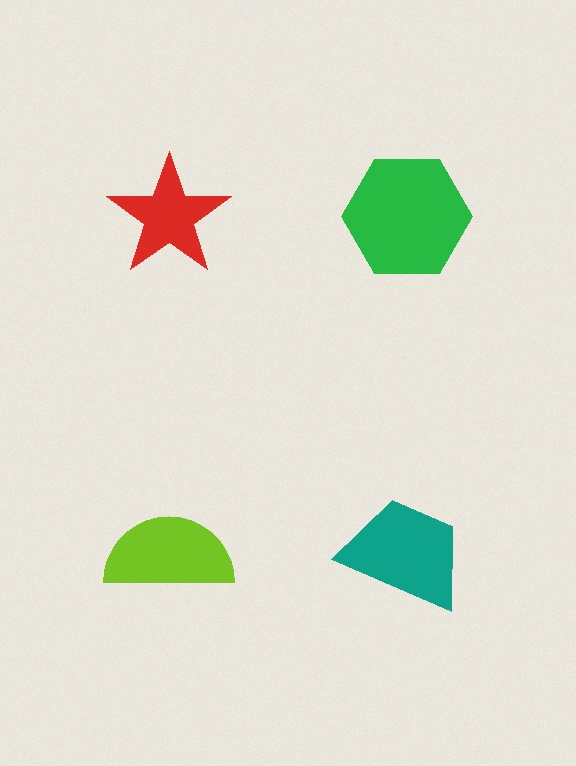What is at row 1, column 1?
A red star.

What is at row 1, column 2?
A green hexagon.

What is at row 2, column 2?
A teal trapezoid.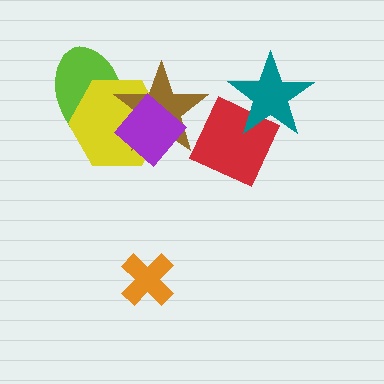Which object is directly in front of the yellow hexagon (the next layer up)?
The brown star is directly in front of the yellow hexagon.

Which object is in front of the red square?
The teal star is in front of the red square.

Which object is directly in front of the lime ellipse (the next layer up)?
The yellow hexagon is directly in front of the lime ellipse.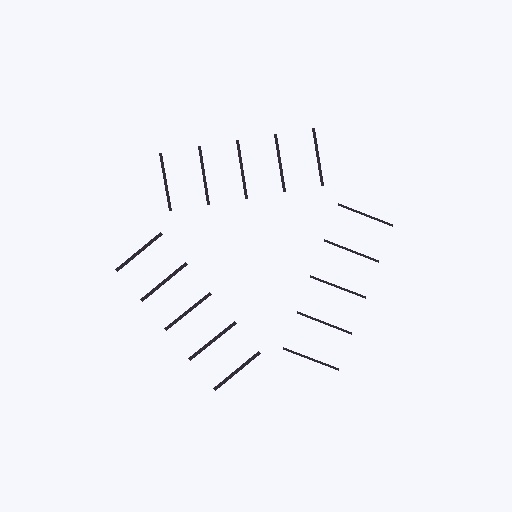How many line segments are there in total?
15 — 5 along each of the 3 edges.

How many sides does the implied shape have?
3 sides — the line-ends trace a triangle.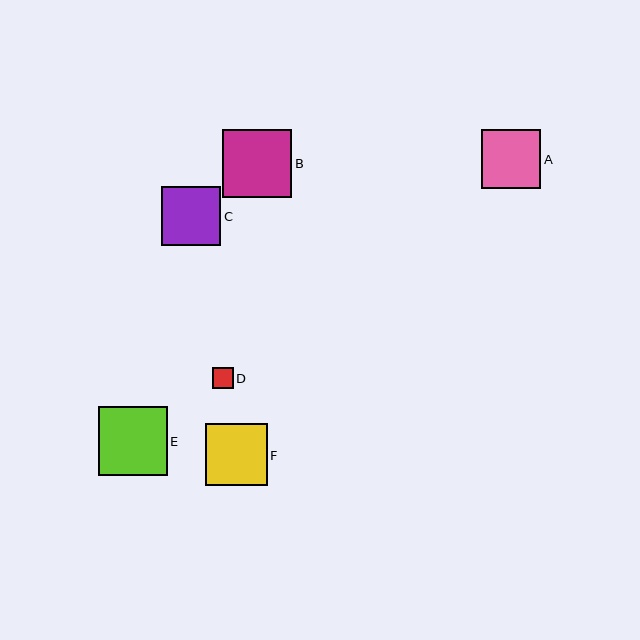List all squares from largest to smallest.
From largest to smallest: E, B, F, C, A, D.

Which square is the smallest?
Square D is the smallest with a size of approximately 21 pixels.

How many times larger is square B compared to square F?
Square B is approximately 1.1 times the size of square F.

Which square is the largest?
Square E is the largest with a size of approximately 69 pixels.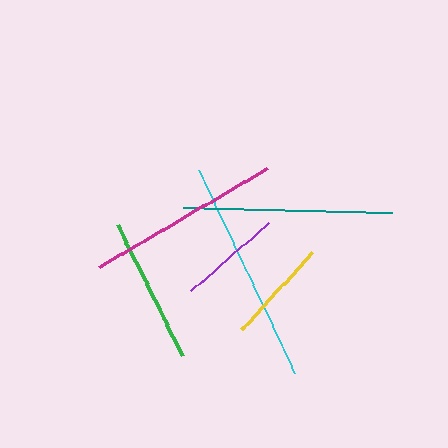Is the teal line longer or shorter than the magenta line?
The teal line is longer than the magenta line.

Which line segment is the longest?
The cyan line is the longest at approximately 224 pixels.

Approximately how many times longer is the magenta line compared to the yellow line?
The magenta line is approximately 1.9 times the length of the yellow line.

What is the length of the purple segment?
The purple segment is approximately 104 pixels long.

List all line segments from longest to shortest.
From longest to shortest: cyan, teal, magenta, green, yellow, purple.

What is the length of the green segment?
The green segment is approximately 146 pixels long.